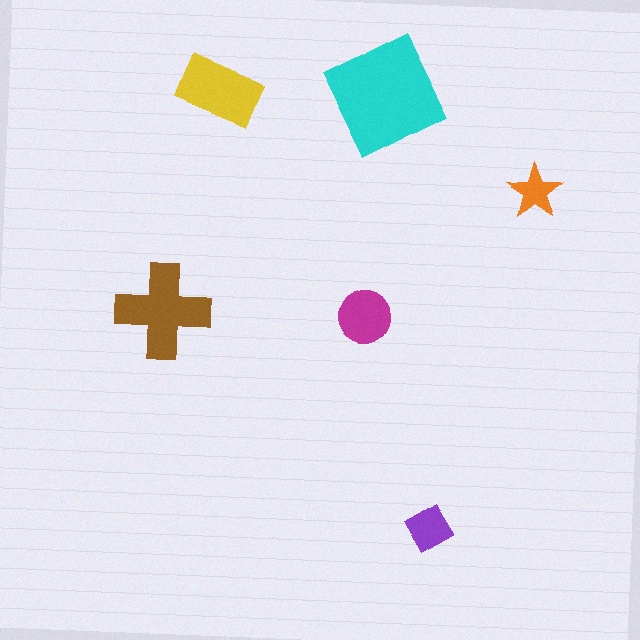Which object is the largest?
The cyan square.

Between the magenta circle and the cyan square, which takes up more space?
The cyan square.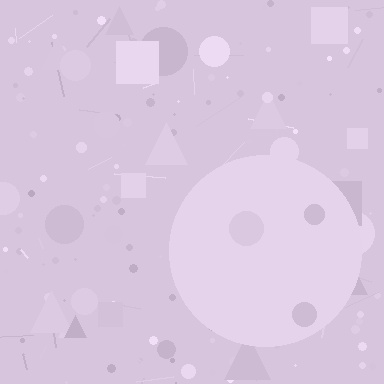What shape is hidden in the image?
A circle is hidden in the image.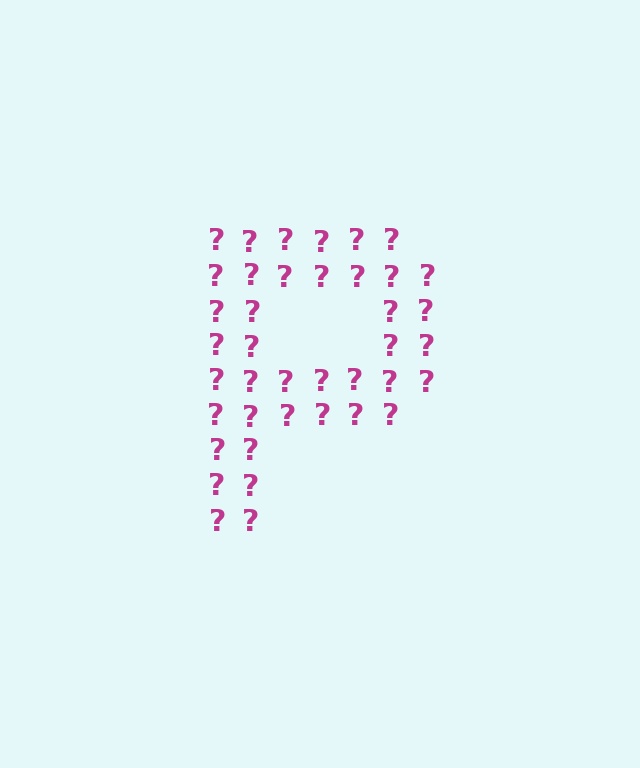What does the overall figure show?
The overall figure shows the letter P.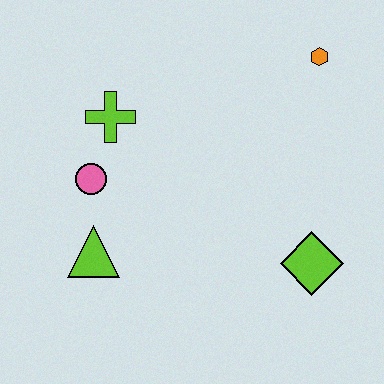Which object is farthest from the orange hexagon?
The lime triangle is farthest from the orange hexagon.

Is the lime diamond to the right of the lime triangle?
Yes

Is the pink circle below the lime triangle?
No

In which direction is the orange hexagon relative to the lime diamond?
The orange hexagon is above the lime diamond.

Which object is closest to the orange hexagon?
The lime diamond is closest to the orange hexagon.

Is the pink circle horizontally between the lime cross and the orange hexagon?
No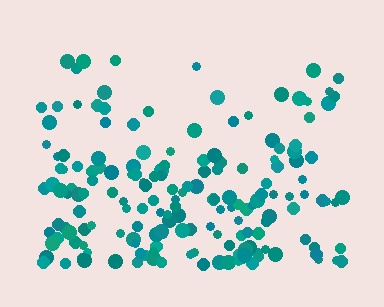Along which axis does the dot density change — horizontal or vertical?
Vertical.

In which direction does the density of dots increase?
From top to bottom, with the bottom side densest.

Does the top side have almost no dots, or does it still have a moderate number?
Still a moderate number, just noticeably fewer than the bottom.